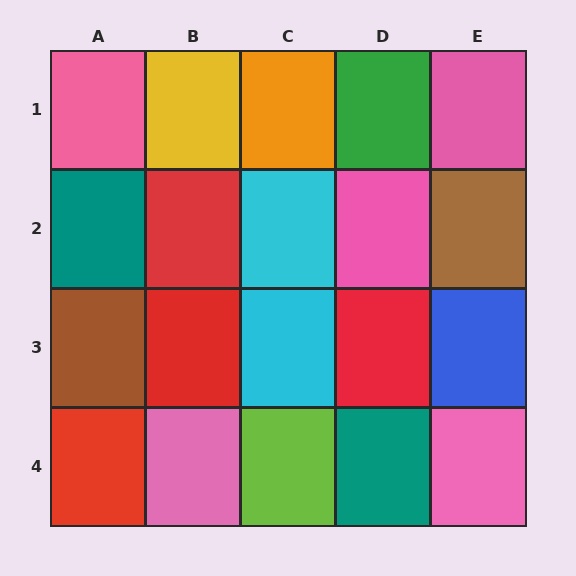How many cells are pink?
5 cells are pink.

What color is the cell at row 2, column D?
Pink.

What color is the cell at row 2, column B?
Red.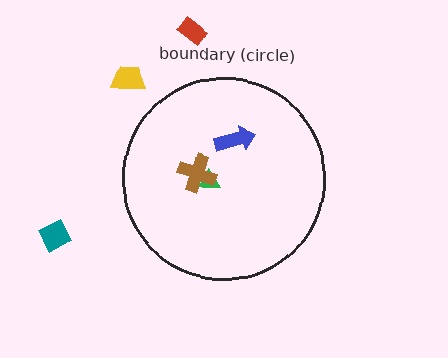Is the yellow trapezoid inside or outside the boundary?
Outside.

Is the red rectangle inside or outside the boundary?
Outside.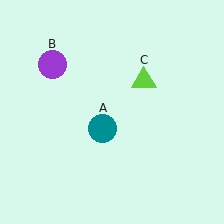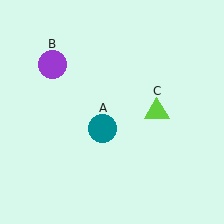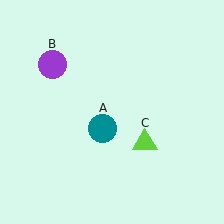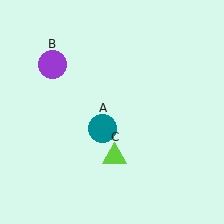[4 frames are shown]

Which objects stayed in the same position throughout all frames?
Teal circle (object A) and purple circle (object B) remained stationary.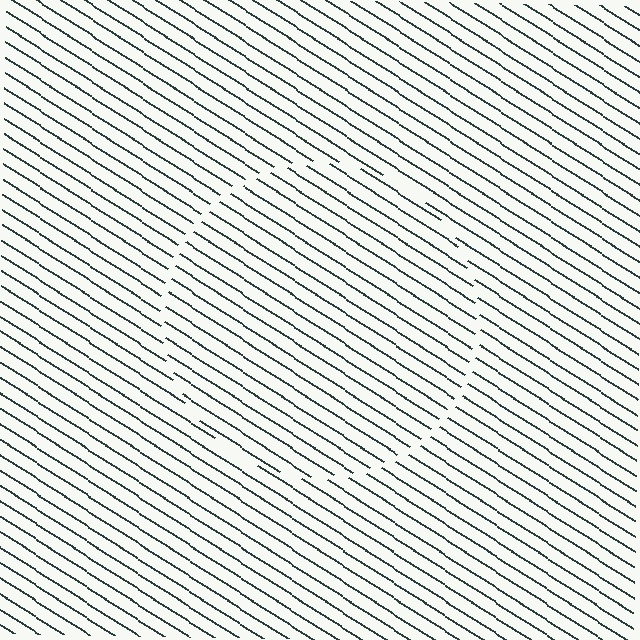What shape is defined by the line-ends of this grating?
An illusory circle. The interior of the shape contains the same grating, shifted by half a period — the contour is defined by the phase discontinuity where line-ends from the inner and outer gratings abut.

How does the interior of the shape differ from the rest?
The interior of the shape contains the same grating, shifted by half a period — the contour is defined by the phase discontinuity where line-ends from the inner and outer gratings abut.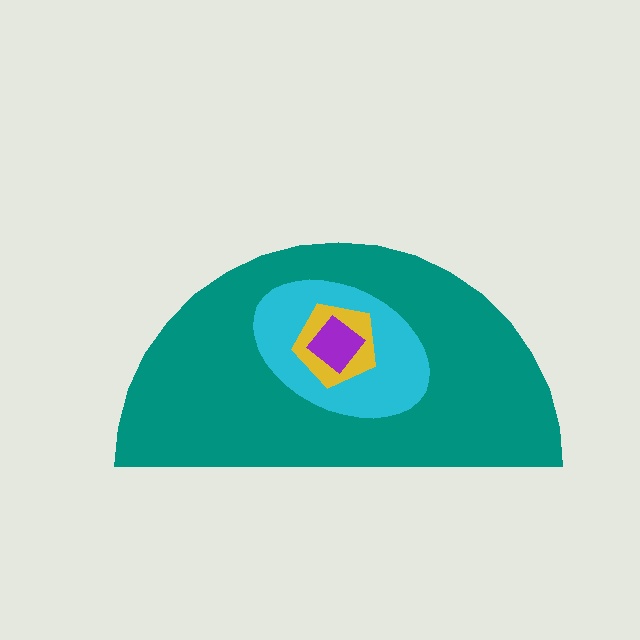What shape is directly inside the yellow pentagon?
The purple diamond.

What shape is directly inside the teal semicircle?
The cyan ellipse.